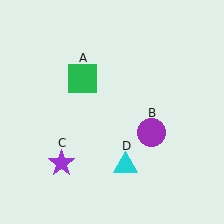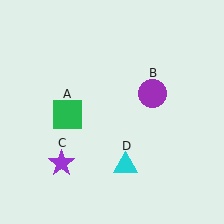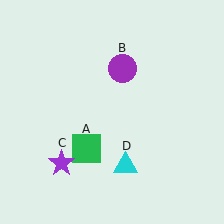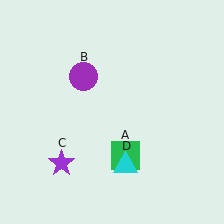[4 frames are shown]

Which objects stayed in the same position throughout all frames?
Purple star (object C) and cyan triangle (object D) remained stationary.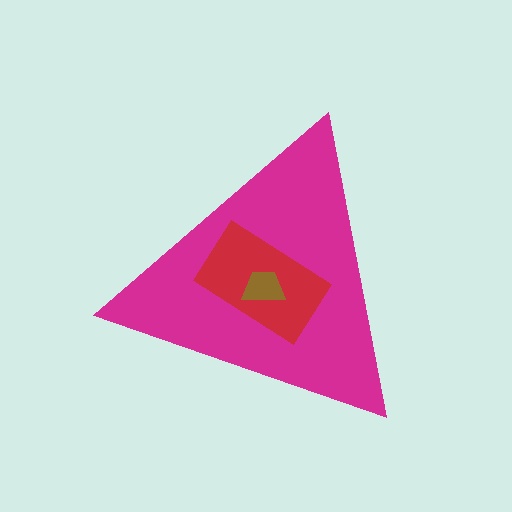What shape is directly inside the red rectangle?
The brown trapezoid.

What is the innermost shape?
The brown trapezoid.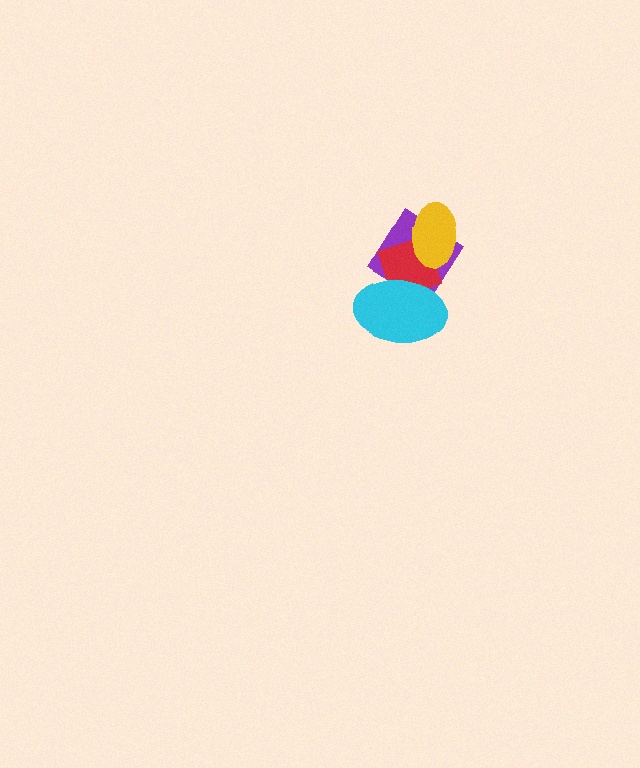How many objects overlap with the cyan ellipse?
2 objects overlap with the cyan ellipse.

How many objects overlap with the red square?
3 objects overlap with the red square.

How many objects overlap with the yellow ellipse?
2 objects overlap with the yellow ellipse.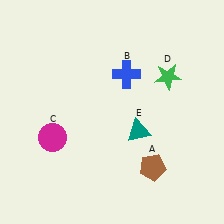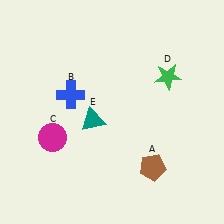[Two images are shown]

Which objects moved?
The objects that moved are: the blue cross (B), the teal triangle (E).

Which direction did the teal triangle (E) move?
The teal triangle (E) moved left.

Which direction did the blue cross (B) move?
The blue cross (B) moved left.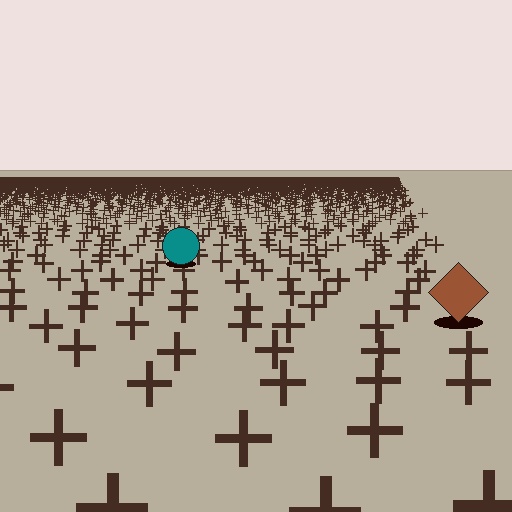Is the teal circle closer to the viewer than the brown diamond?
No. The brown diamond is closer — you can tell from the texture gradient: the ground texture is coarser near it.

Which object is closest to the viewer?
The brown diamond is closest. The texture marks near it are larger and more spread out.